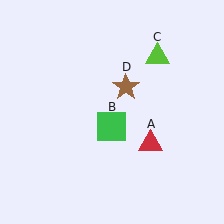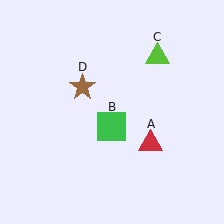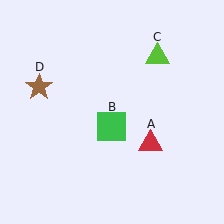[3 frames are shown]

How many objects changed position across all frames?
1 object changed position: brown star (object D).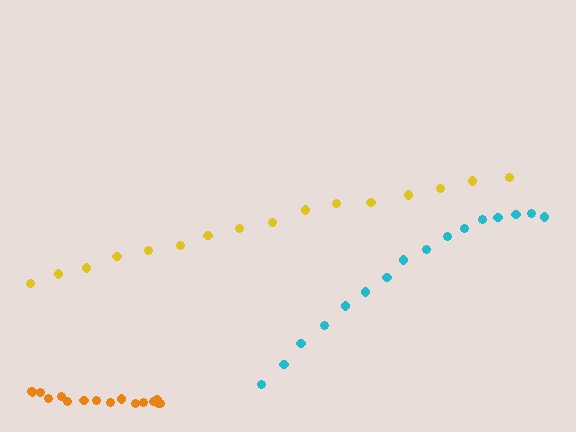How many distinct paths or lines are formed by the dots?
There are 3 distinct paths.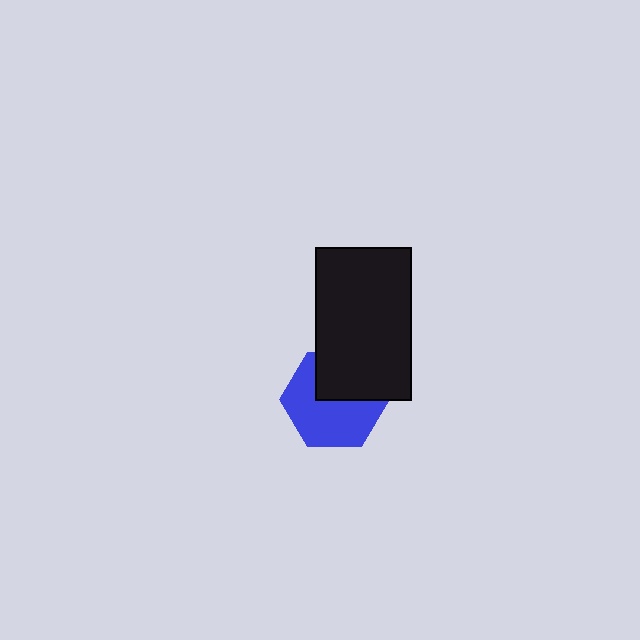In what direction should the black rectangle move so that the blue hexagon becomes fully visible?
The black rectangle should move up. That is the shortest direction to clear the overlap and leave the blue hexagon fully visible.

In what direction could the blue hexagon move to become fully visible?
The blue hexagon could move down. That would shift it out from behind the black rectangle entirely.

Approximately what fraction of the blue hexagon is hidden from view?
Roughly 38% of the blue hexagon is hidden behind the black rectangle.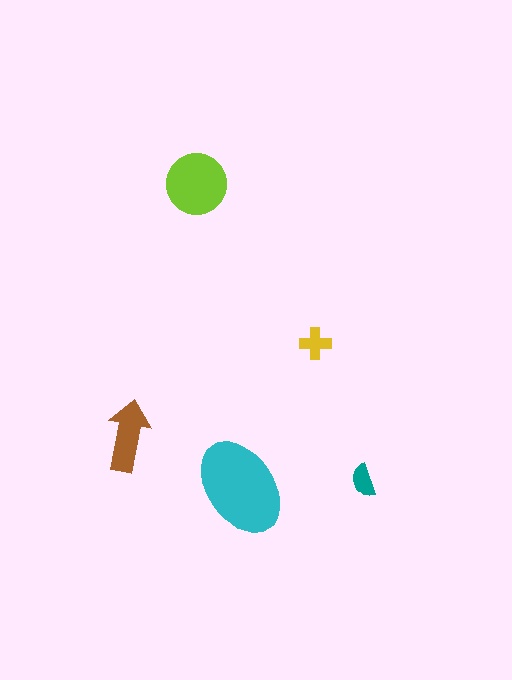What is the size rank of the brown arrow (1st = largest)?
3rd.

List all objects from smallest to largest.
The teal semicircle, the yellow cross, the brown arrow, the lime circle, the cyan ellipse.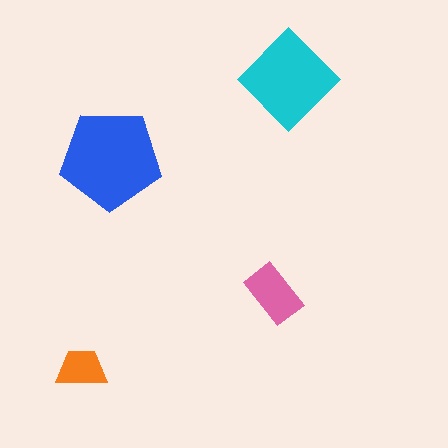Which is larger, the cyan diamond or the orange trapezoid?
The cyan diamond.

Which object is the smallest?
The orange trapezoid.